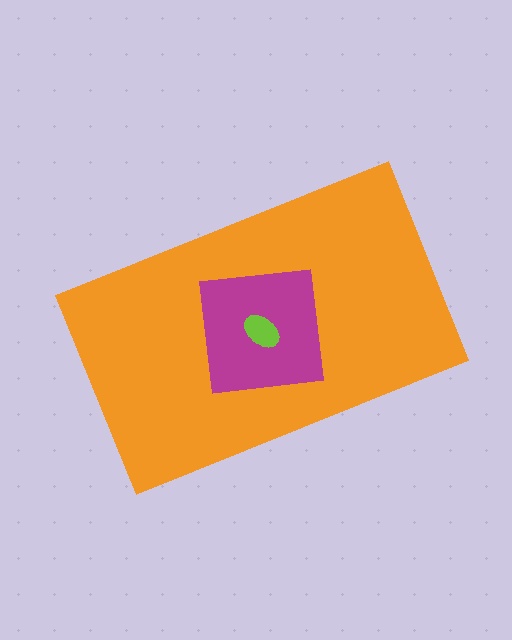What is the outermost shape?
The orange rectangle.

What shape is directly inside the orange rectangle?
The magenta square.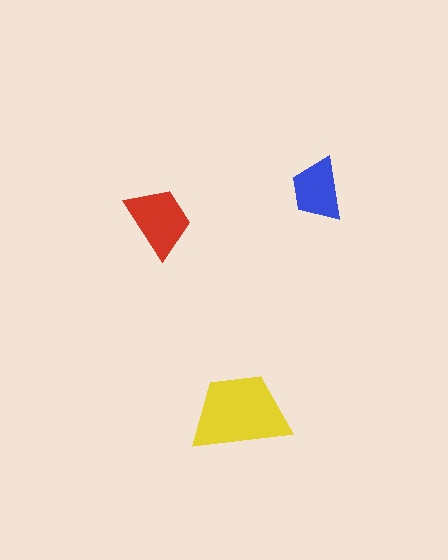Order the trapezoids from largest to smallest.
the yellow one, the red one, the blue one.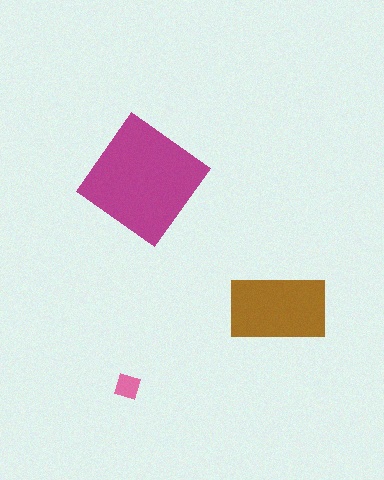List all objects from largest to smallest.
The magenta diamond, the brown rectangle, the pink diamond.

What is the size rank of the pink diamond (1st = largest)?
3rd.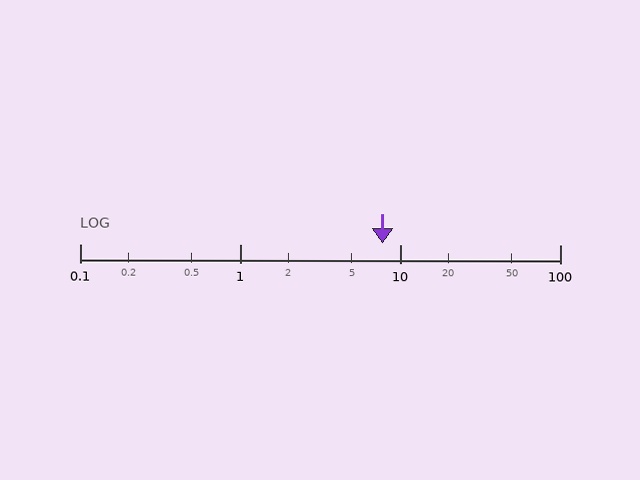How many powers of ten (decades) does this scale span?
The scale spans 3 decades, from 0.1 to 100.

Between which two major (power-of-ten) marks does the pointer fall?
The pointer is between 1 and 10.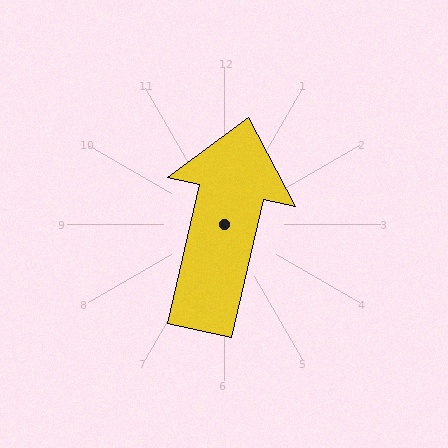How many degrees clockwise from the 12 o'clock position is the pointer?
Approximately 13 degrees.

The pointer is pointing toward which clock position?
Roughly 12 o'clock.